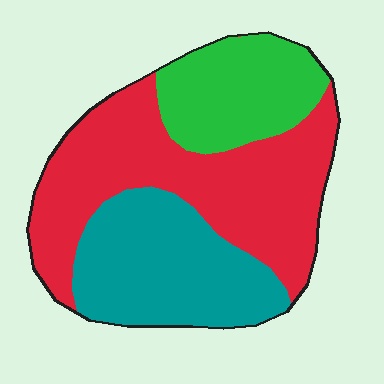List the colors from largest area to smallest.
From largest to smallest: red, teal, green.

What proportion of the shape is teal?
Teal takes up about one third (1/3) of the shape.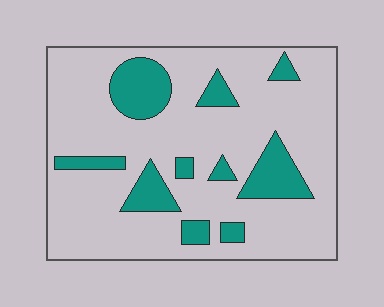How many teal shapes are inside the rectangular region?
10.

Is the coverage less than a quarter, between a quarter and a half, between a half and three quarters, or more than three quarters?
Less than a quarter.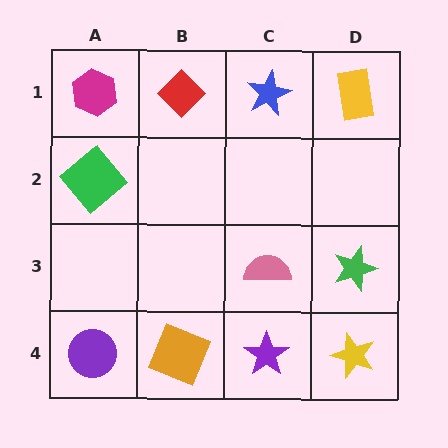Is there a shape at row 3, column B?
No, that cell is empty.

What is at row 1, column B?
A red diamond.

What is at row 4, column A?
A purple circle.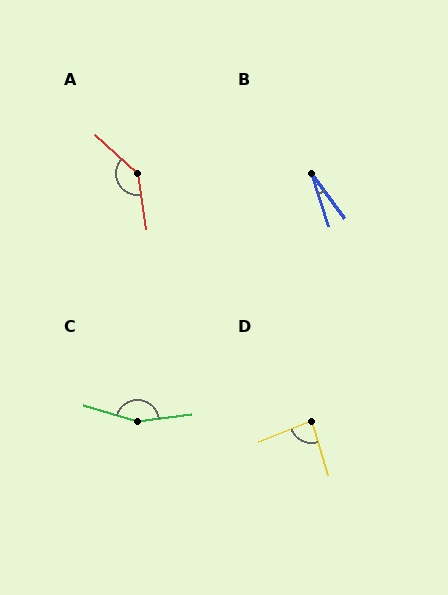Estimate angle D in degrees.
Approximately 85 degrees.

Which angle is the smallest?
B, at approximately 19 degrees.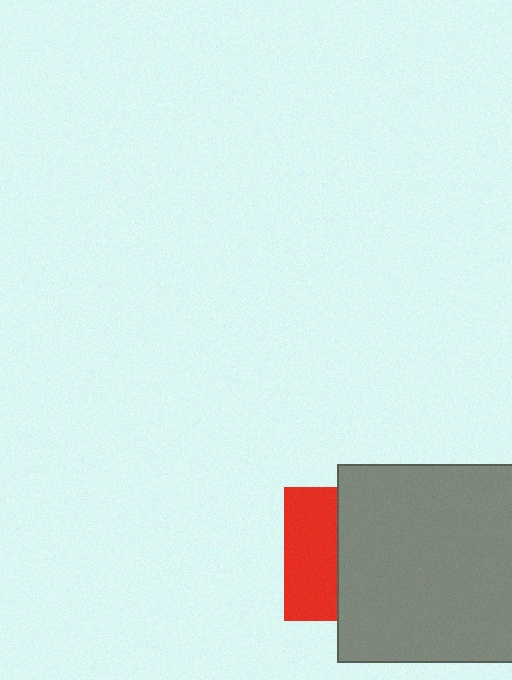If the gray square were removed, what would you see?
You would see the complete red square.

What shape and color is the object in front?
The object in front is a gray square.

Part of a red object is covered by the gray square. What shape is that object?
It is a square.